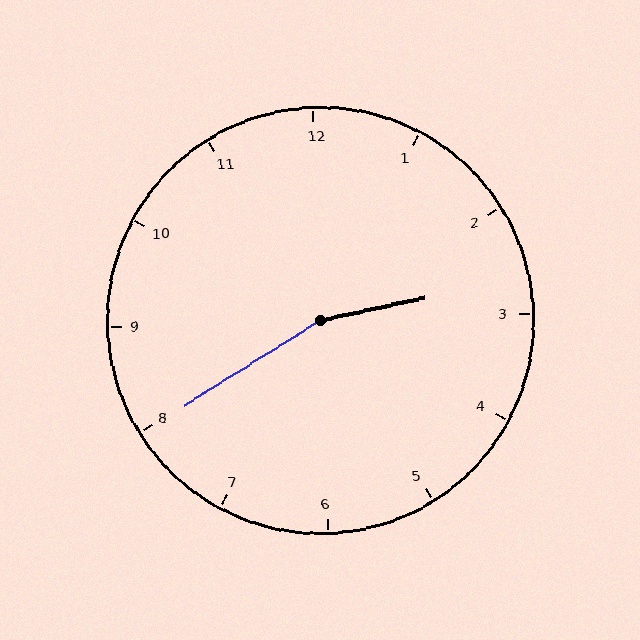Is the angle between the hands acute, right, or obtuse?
It is obtuse.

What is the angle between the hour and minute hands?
Approximately 160 degrees.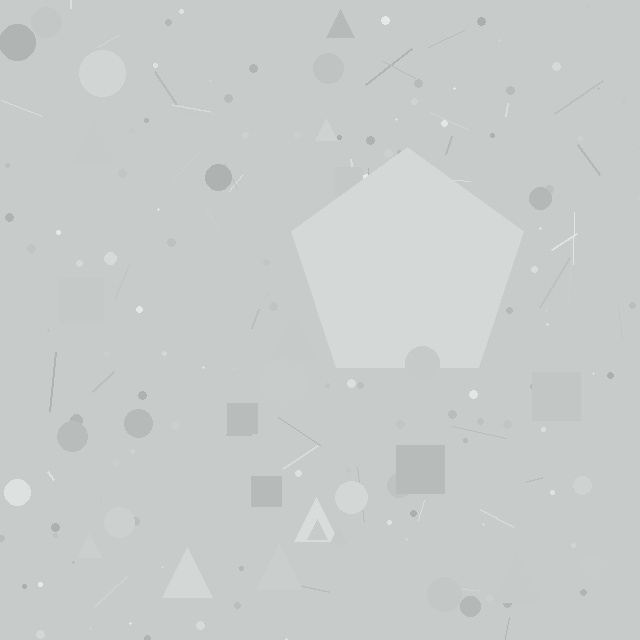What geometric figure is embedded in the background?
A pentagon is embedded in the background.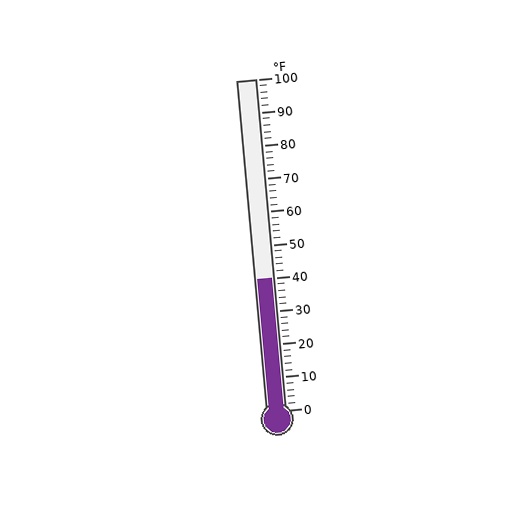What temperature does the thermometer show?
The thermometer shows approximately 40°F.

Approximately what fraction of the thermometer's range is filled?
The thermometer is filled to approximately 40% of its range.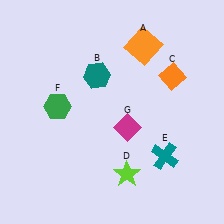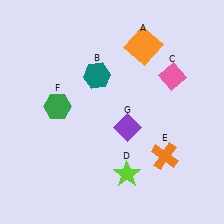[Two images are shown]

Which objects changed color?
C changed from orange to pink. E changed from teal to orange. G changed from magenta to purple.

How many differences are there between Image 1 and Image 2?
There are 3 differences between the two images.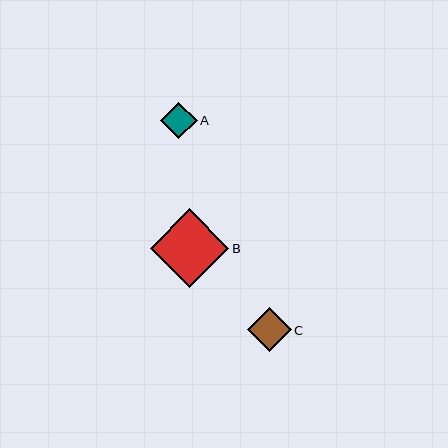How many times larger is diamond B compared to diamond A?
Diamond B is approximately 2.1 times the size of diamond A.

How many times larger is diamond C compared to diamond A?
Diamond C is approximately 1.2 times the size of diamond A.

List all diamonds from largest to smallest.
From largest to smallest: B, C, A.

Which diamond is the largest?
Diamond B is the largest with a size of approximately 78 pixels.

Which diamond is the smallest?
Diamond A is the smallest with a size of approximately 37 pixels.